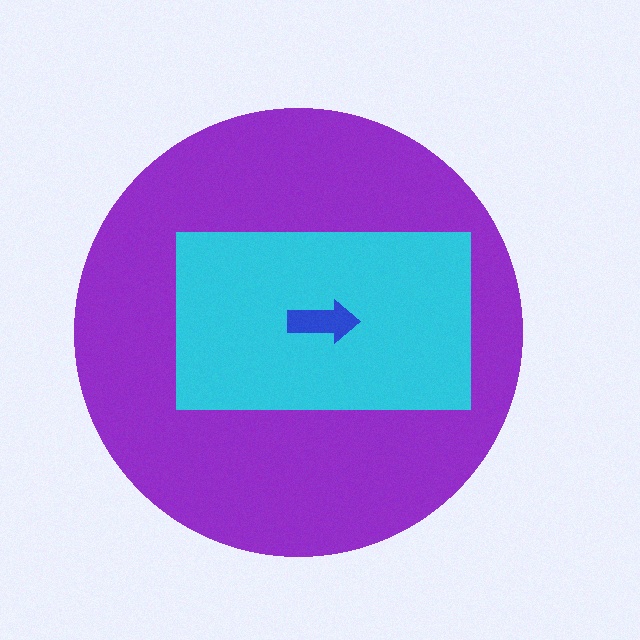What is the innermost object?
The blue arrow.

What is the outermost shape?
The purple circle.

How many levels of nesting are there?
3.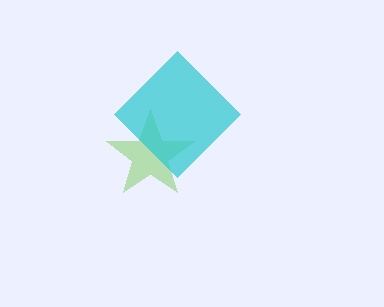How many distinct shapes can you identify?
There are 2 distinct shapes: a lime star, a cyan diamond.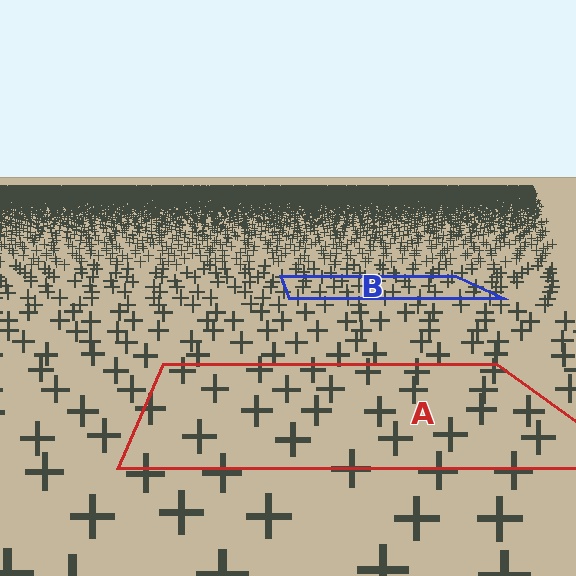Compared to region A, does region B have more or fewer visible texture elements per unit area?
Region B has more texture elements per unit area — they are packed more densely because it is farther away.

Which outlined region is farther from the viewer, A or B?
Region B is farther from the viewer — the texture elements inside it appear smaller and more densely packed.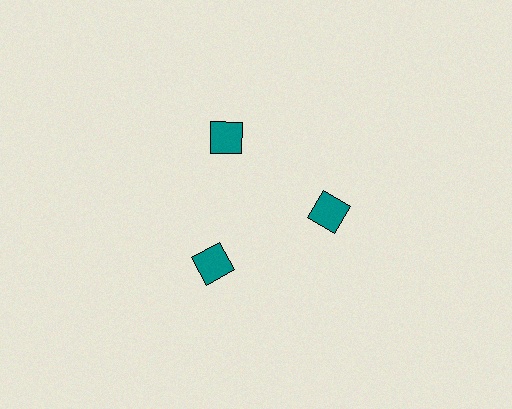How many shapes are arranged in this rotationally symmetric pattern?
There are 3 shapes, arranged in 3 groups of 1.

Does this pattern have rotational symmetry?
Yes, this pattern has 3-fold rotational symmetry. It looks the same after rotating 120 degrees around the center.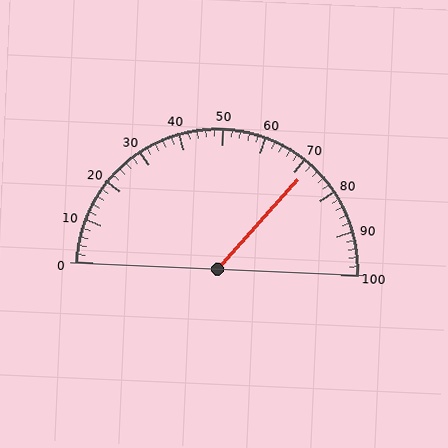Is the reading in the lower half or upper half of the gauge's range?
The reading is in the upper half of the range (0 to 100).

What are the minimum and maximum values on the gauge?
The gauge ranges from 0 to 100.